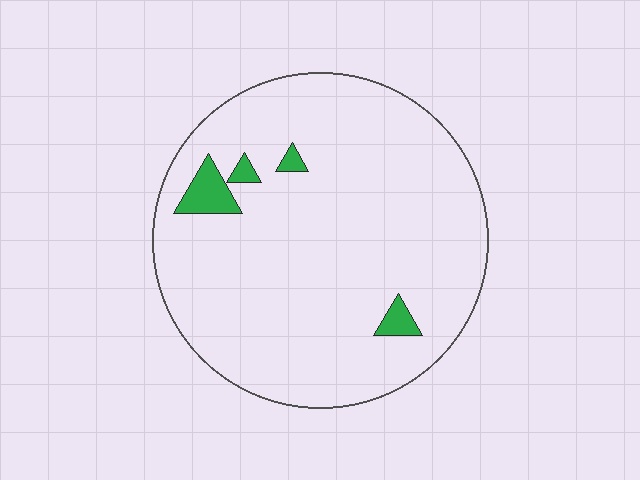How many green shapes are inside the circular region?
4.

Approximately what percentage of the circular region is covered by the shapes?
Approximately 5%.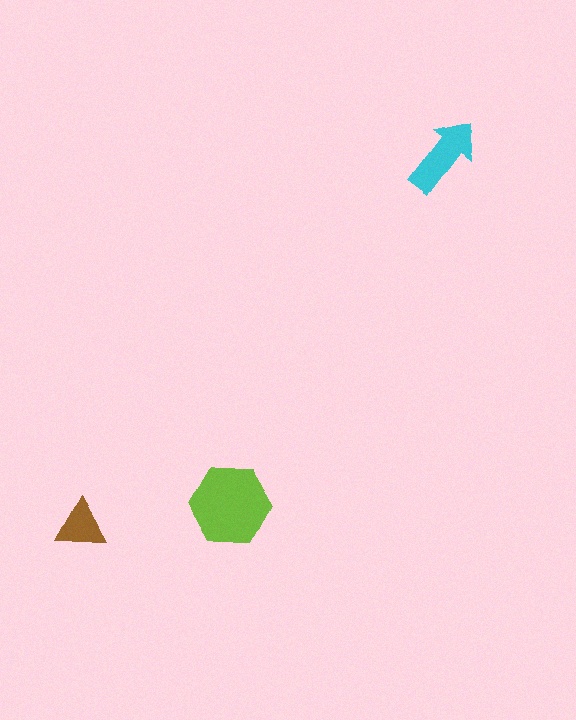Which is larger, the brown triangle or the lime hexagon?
The lime hexagon.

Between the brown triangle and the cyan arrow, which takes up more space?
The cyan arrow.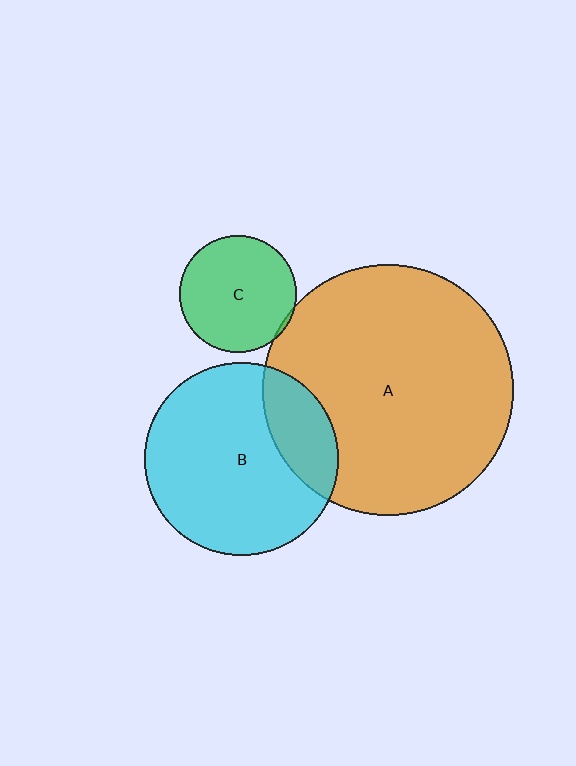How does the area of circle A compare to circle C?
Approximately 4.7 times.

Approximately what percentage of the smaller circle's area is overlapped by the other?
Approximately 20%.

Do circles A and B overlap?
Yes.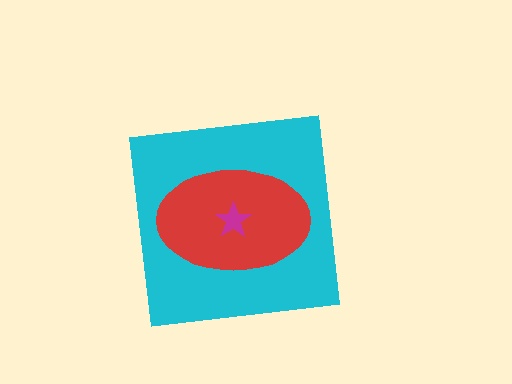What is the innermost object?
The magenta star.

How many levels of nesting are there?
3.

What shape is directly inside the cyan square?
The red ellipse.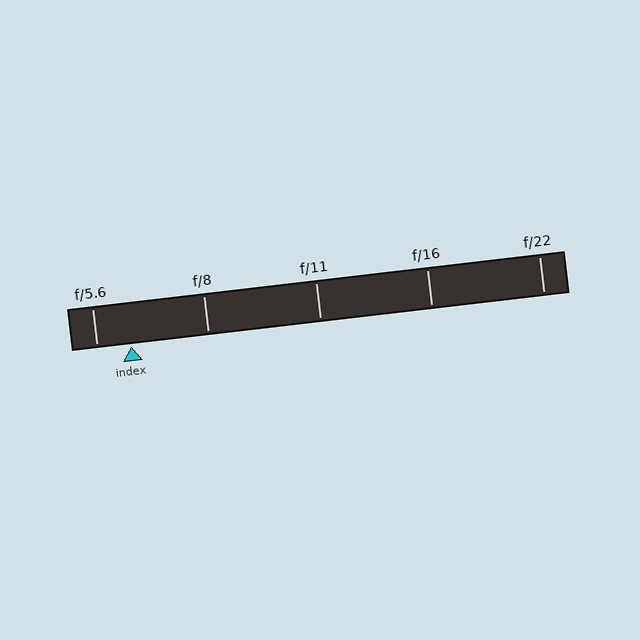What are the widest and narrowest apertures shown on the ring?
The widest aperture shown is f/5.6 and the narrowest is f/22.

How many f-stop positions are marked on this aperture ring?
There are 5 f-stop positions marked.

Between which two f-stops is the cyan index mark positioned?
The index mark is between f/5.6 and f/8.